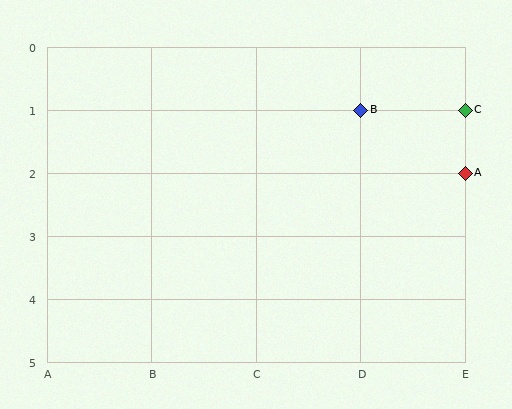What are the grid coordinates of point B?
Point B is at grid coordinates (D, 1).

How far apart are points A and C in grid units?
Points A and C are 1 row apart.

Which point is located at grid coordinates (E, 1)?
Point C is at (E, 1).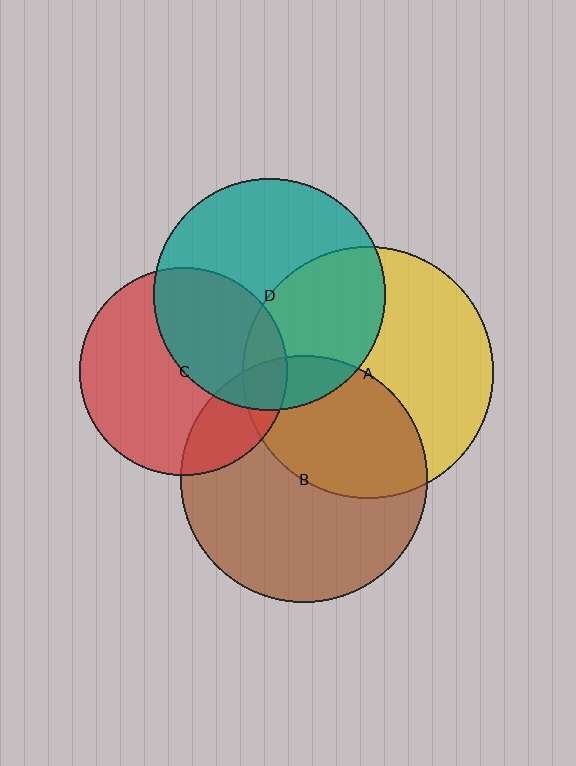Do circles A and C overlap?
Yes.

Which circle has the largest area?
Circle A (yellow).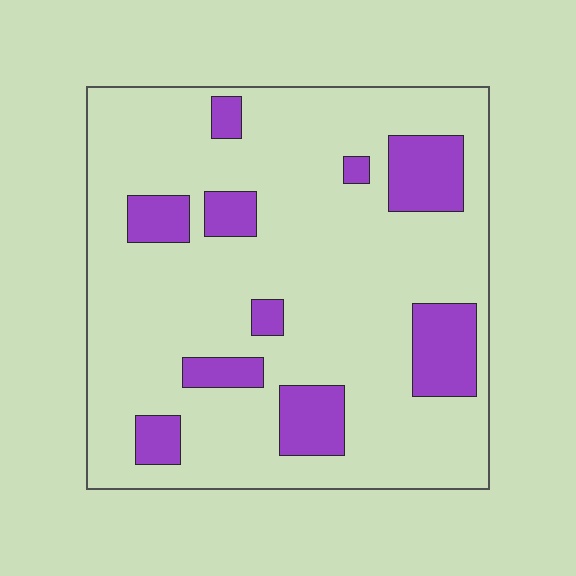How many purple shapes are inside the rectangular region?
10.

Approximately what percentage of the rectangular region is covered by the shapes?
Approximately 20%.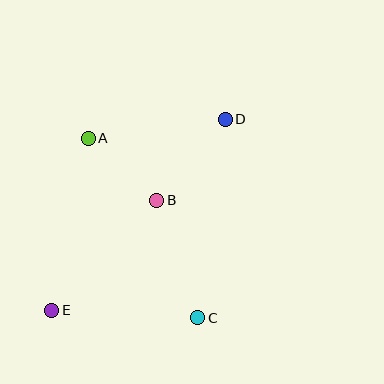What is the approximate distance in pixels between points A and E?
The distance between A and E is approximately 176 pixels.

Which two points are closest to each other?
Points A and B are closest to each other.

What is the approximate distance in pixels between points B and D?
The distance between B and D is approximately 106 pixels.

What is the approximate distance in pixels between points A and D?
The distance between A and D is approximately 139 pixels.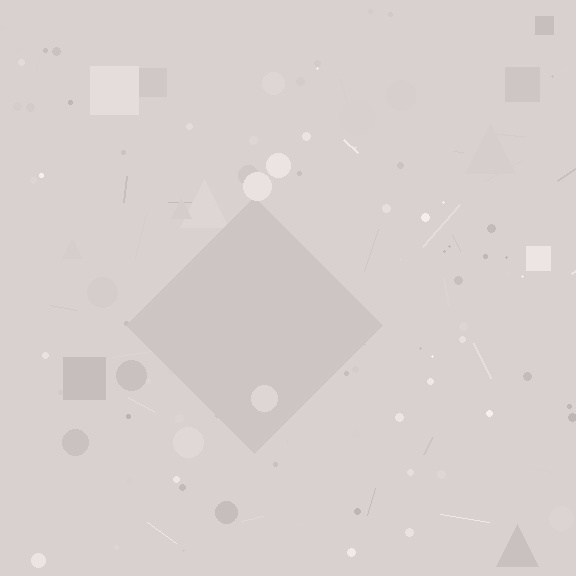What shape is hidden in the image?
A diamond is hidden in the image.